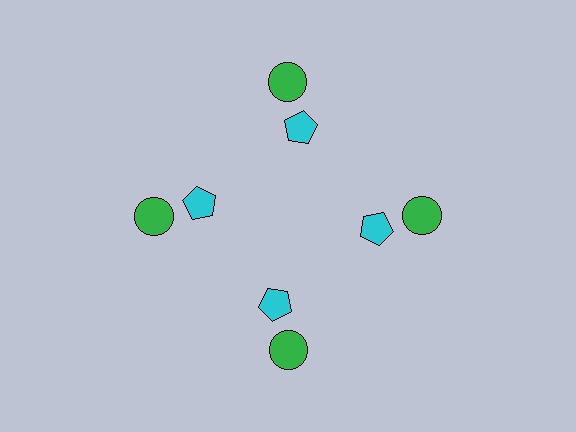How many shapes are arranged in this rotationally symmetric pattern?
There are 8 shapes, arranged in 4 groups of 2.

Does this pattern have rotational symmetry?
Yes, this pattern has 4-fold rotational symmetry. It looks the same after rotating 90 degrees around the center.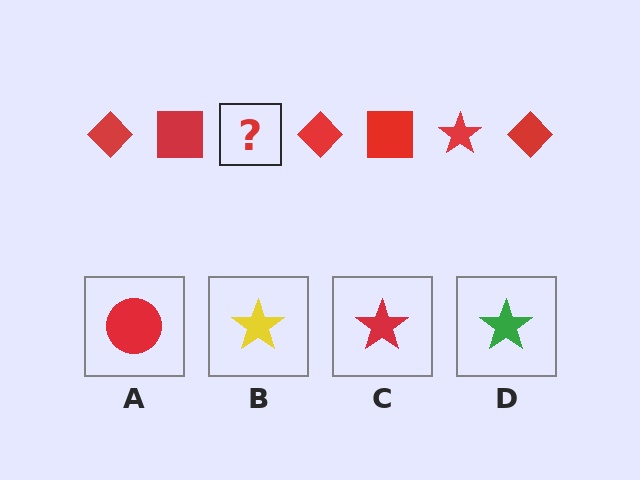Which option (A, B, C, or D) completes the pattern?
C.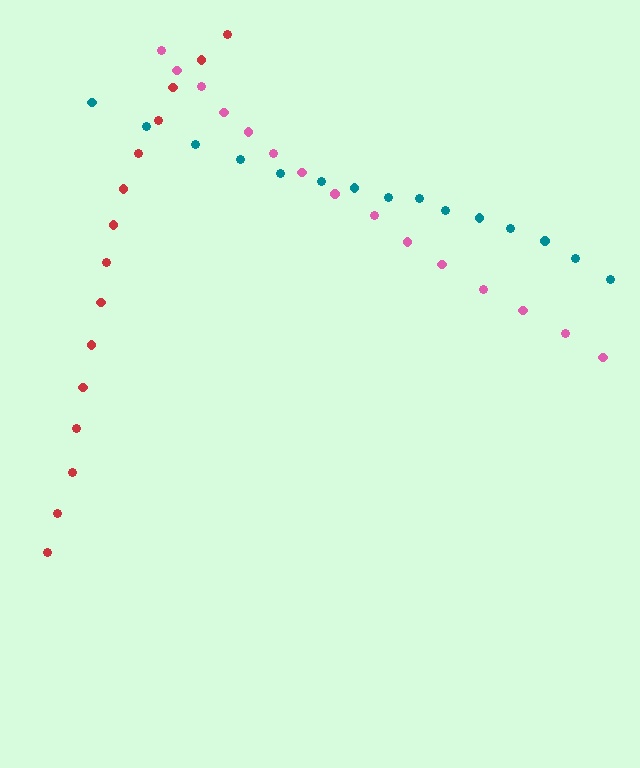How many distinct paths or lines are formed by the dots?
There are 3 distinct paths.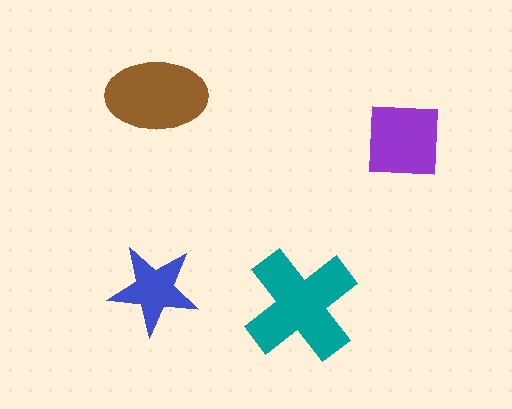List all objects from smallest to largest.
The blue star, the purple square, the brown ellipse, the teal cross.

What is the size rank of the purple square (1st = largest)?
3rd.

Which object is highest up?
The brown ellipse is topmost.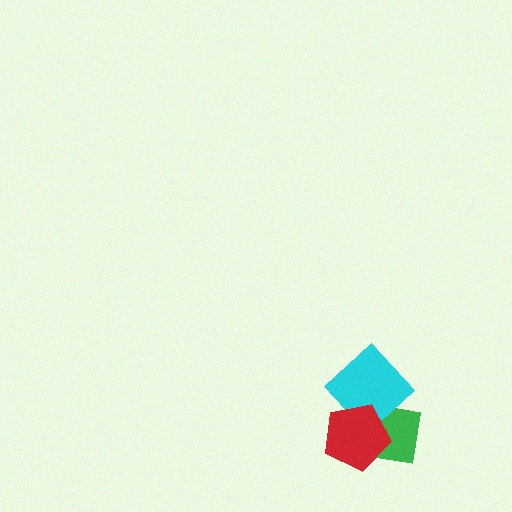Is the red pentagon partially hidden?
No, no other shape covers it.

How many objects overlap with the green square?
2 objects overlap with the green square.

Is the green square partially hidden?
Yes, it is partially covered by another shape.